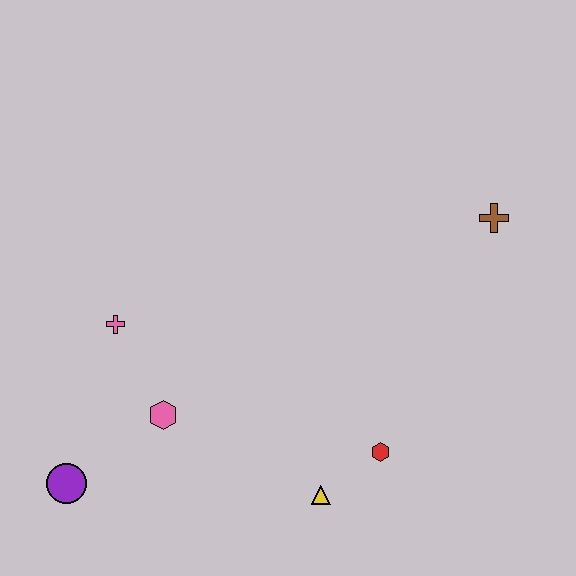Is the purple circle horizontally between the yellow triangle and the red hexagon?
No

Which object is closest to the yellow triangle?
The red hexagon is closest to the yellow triangle.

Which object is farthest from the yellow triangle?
The brown cross is farthest from the yellow triangle.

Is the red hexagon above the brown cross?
No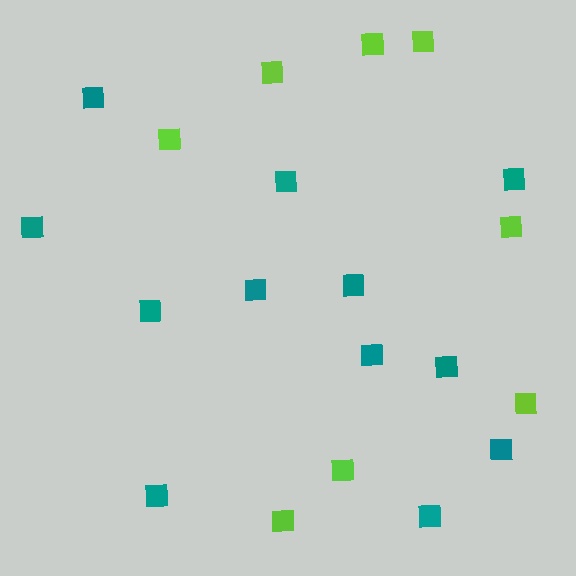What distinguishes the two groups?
There are 2 groups: one group of teal squares (12) and one group of lime squares (8).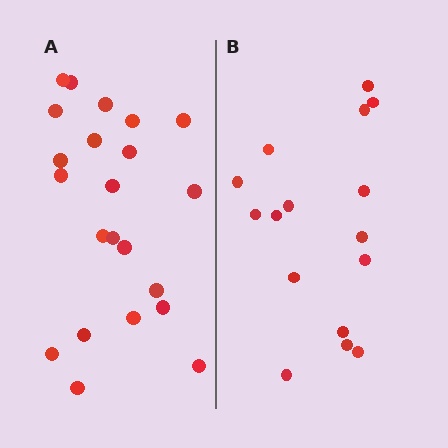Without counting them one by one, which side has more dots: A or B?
Region A (the left region) has more dots.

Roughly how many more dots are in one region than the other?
Region A has about 6 more dots than region B.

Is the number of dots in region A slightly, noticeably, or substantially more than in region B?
Region A has noticeably more, but not dramatically so. The ratio is roughly 1.4 to 1.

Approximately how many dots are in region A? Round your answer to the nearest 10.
About 20 dots. (The exact count is 22, which rounds to 20.)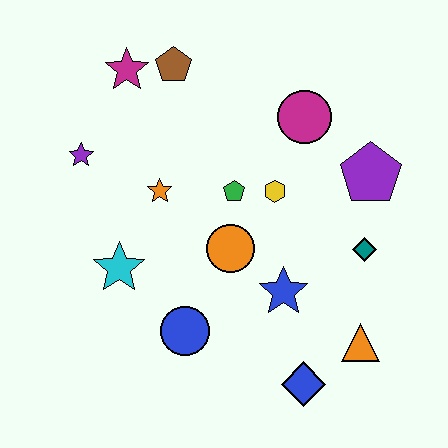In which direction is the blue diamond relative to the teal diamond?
The blue diamond is below the teal diamond.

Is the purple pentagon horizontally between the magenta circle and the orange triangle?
No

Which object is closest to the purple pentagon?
The teal diamond is closest to the purple pentagon.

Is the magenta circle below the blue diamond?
No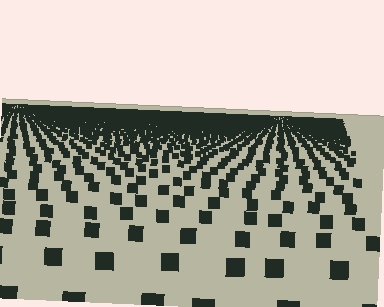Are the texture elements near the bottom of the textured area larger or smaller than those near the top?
Larger. Near the bottom, elements are closer to the viewer and appear at a bigger on-screen size.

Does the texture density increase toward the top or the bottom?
Density increases toward the top.